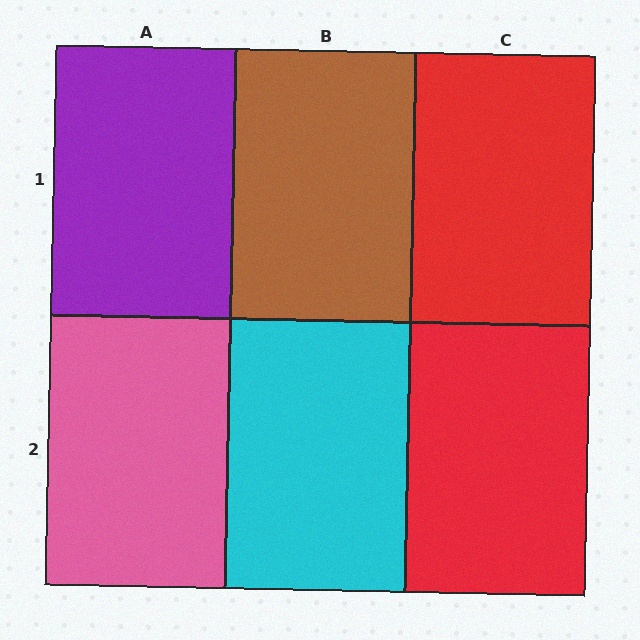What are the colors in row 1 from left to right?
Purple, brown, red.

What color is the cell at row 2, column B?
Cyan.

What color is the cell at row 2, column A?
Pink.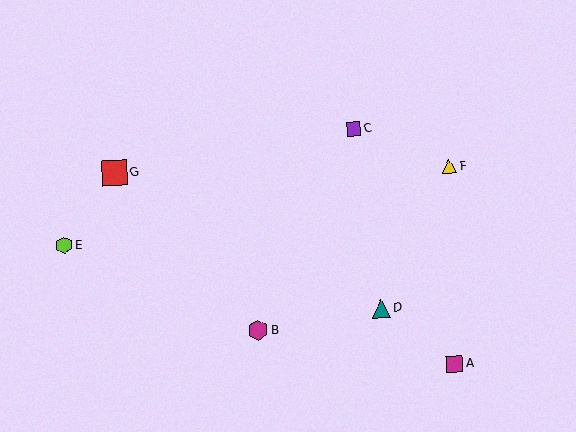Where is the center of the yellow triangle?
The center of the yellow triangle is at (449, 166).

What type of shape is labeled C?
Shape C is a purple square.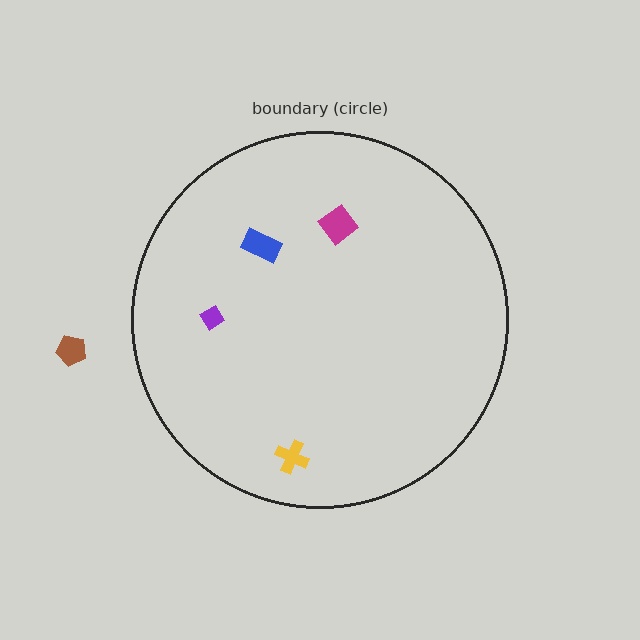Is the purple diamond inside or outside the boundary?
Inside.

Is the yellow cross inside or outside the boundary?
Inside.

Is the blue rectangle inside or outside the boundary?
Inside.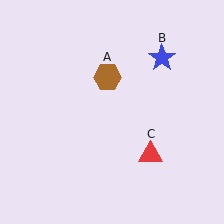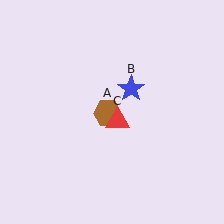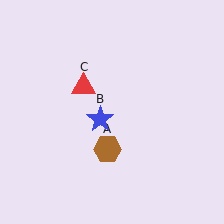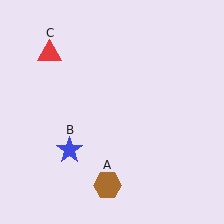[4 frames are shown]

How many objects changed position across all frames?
3 objects changed position: brown hexagon (object A), blue star (object B), red triangle (object C).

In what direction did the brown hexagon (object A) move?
The brown hexagon (object A) moved down.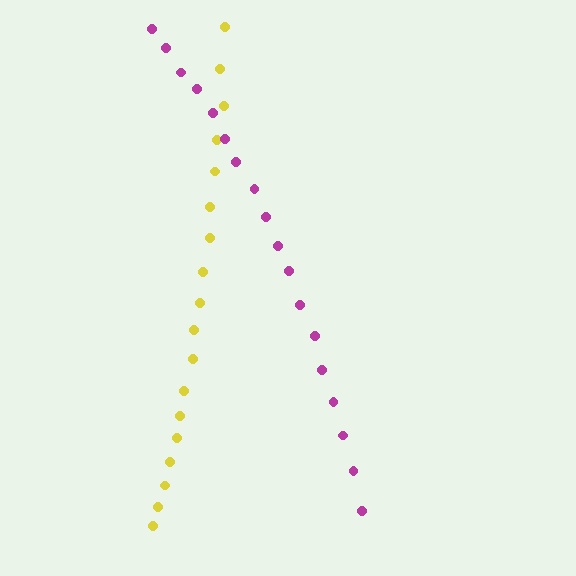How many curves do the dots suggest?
There are 2 distinct paths.